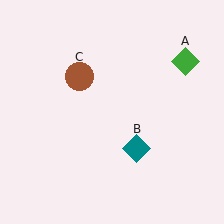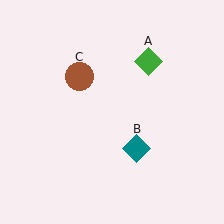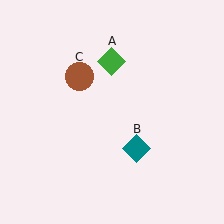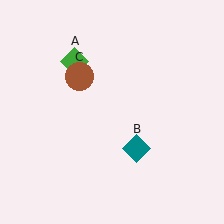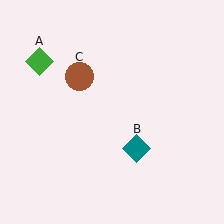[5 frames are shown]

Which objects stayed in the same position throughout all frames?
Teal diamond (object B) and brown circle (object C) remained stationary.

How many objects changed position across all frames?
1 object changed position: green diamond (object A).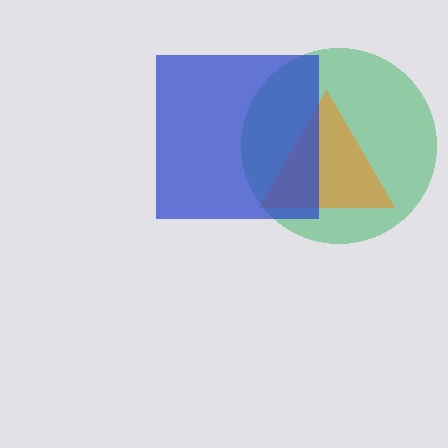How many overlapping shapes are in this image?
There are 3 overlapping shapes in the image.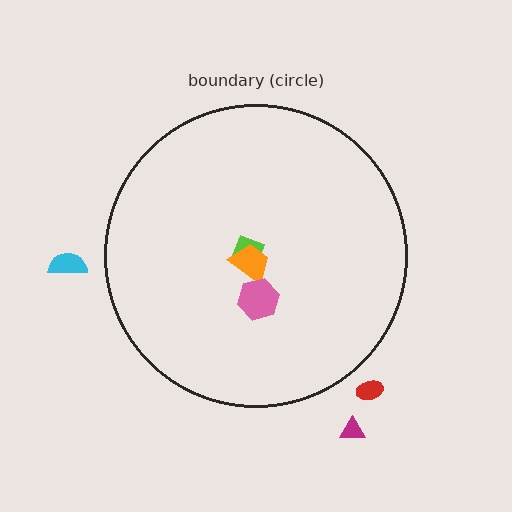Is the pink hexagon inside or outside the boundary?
Inside.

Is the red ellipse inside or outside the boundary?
Outside.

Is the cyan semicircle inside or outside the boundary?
Outside.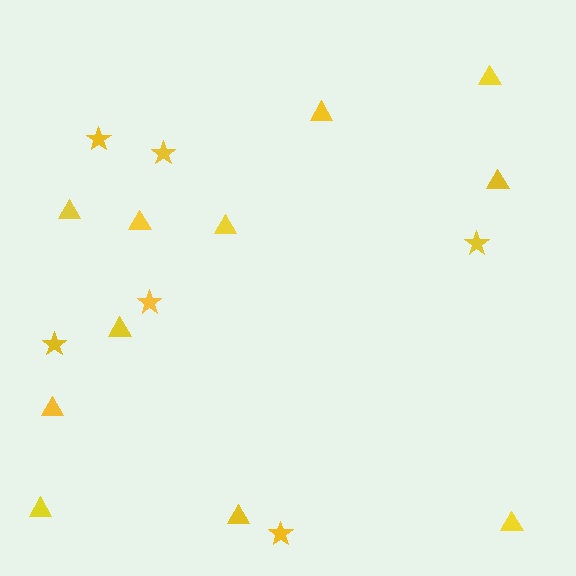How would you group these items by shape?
There are 2 groups: one group of stars (6) and one group of triangles (11).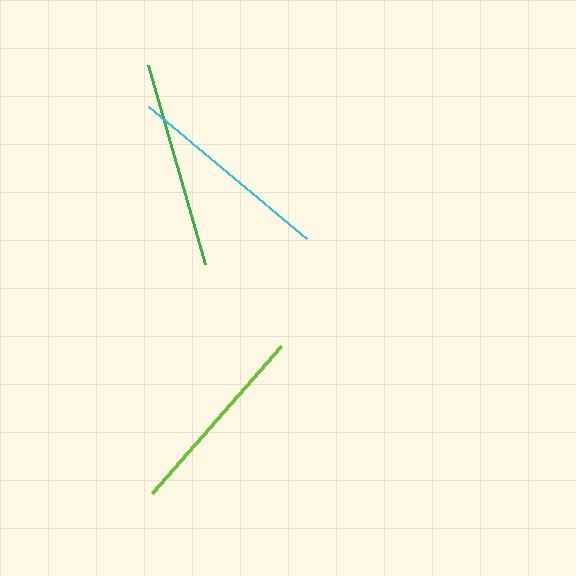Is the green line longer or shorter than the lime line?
The green line is longer than the lime line.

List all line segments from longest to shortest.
From longest to shortest: green, cyan, lime.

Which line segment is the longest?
The green line is the longest at approximately 207 pixels.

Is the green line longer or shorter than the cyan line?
The green line is longer than the cyan line.